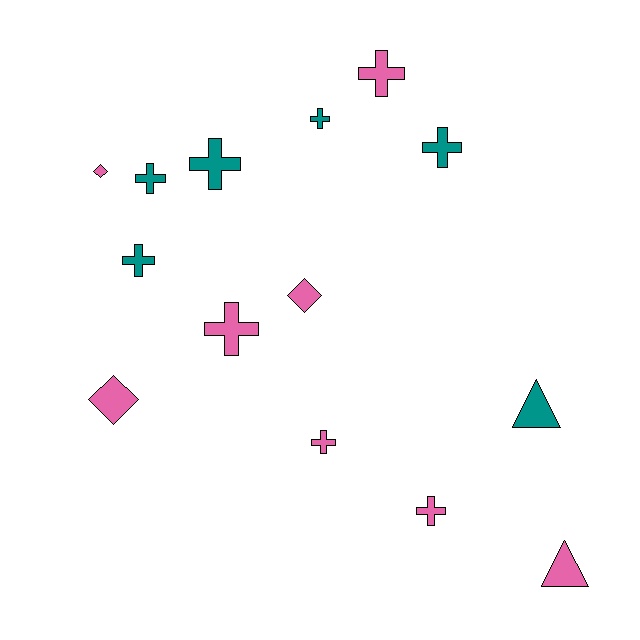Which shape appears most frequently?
Cross, with 9 objects.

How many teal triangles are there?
There is 1 teal triangle.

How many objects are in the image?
There are 14 objects.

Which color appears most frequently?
Pink, with 8 objects.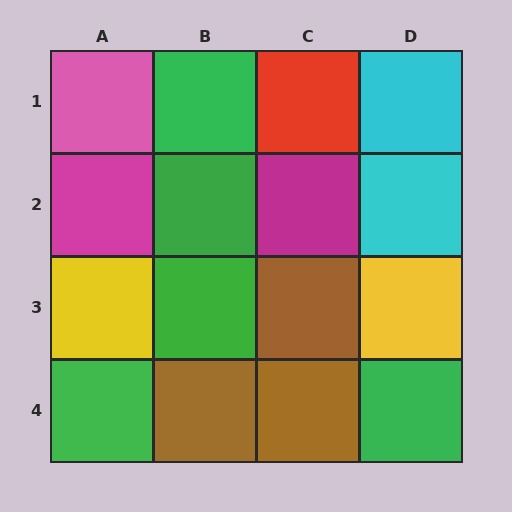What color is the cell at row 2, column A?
Magenta.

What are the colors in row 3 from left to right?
Yellow, green, brown, yellow.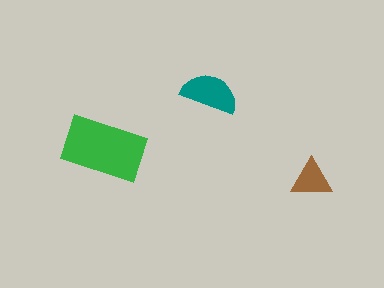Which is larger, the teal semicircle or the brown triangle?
The teal semicircle.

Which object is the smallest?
The brown triangle.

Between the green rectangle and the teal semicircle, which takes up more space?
The green rectangle.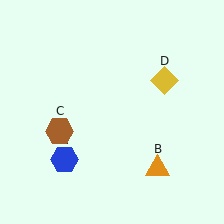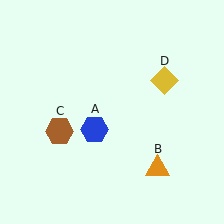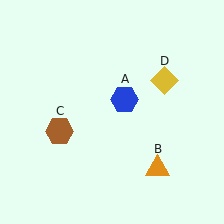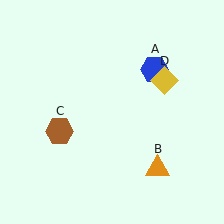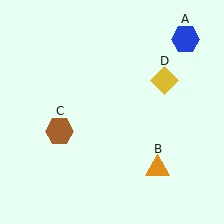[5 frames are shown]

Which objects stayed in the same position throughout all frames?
Orange triangle (object B) and brown hexagon (object C) and yellow diamond (object D) remained stationary.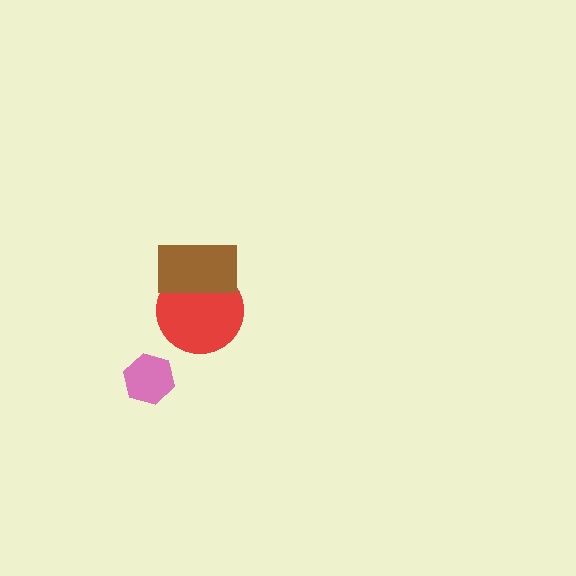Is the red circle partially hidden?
Yes, it is partially covered by another shape.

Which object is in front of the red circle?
The brown rectangle is in front of the red circle.